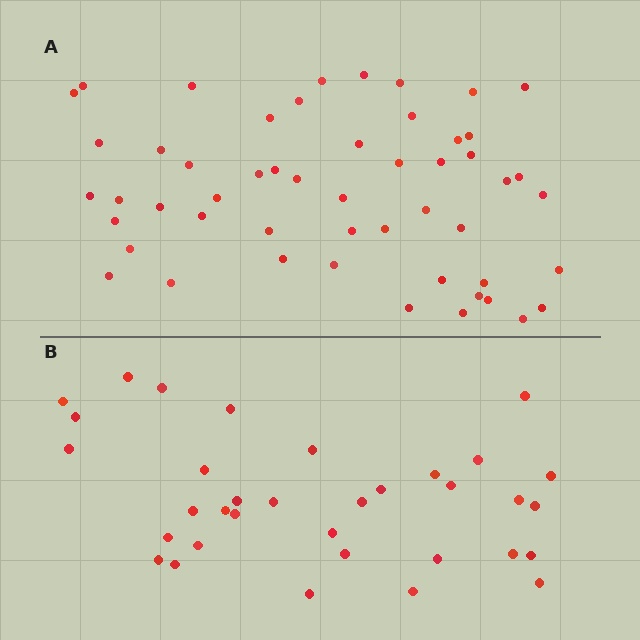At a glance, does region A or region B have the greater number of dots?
Region A (the top region) has more dots.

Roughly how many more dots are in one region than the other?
Region A has approximately 20 more dots than region B.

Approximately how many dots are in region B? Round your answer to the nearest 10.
About 30 dots. (The exact count is 34, which rounds to 30.)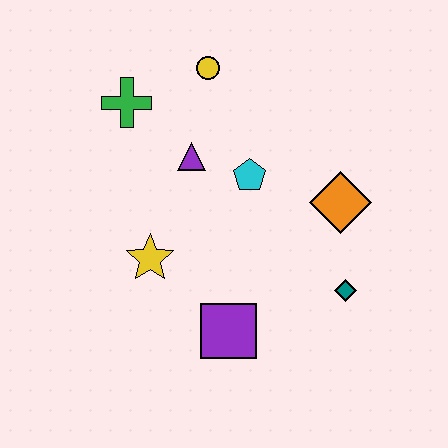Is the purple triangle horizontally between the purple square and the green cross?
Yes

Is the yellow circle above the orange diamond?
Yes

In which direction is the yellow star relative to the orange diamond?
The yellow star is to the left of the orange diamond.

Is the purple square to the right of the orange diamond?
No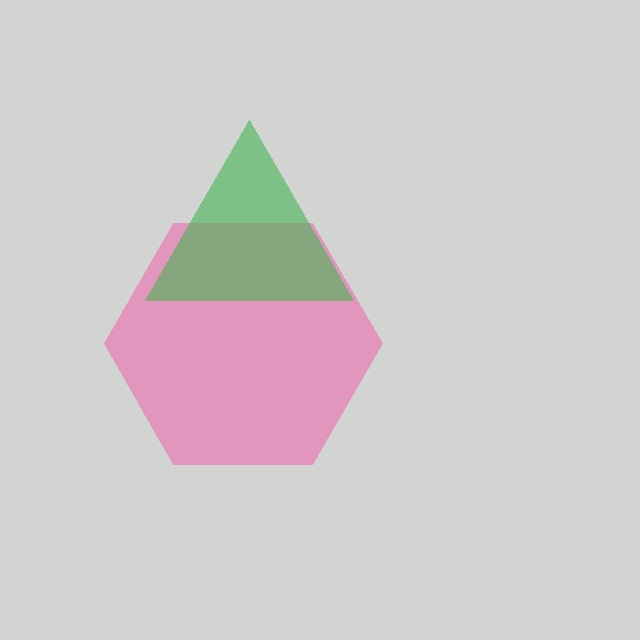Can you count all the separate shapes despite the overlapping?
Yes, there are 2 separate shapes.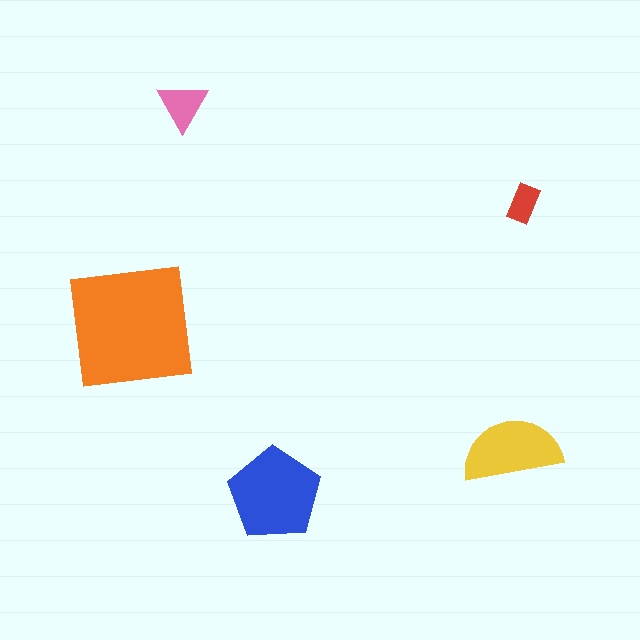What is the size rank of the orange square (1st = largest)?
1st.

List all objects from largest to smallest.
The orange square, the blue pentagon, the yellow semicircle, the pink triangle, the red rectangle.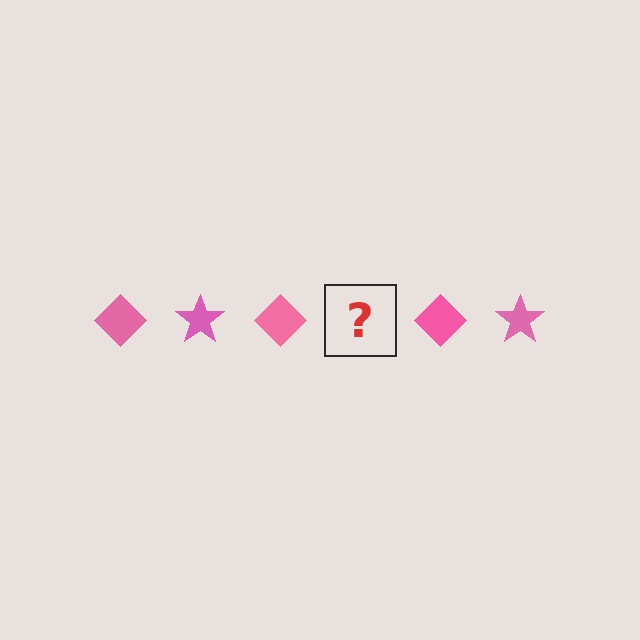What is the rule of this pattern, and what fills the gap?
The rule is that the pattern cycles through diamond, star shapes in pink. The gap should be filled with a pink star.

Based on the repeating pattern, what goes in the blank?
The blank should be a pink star.